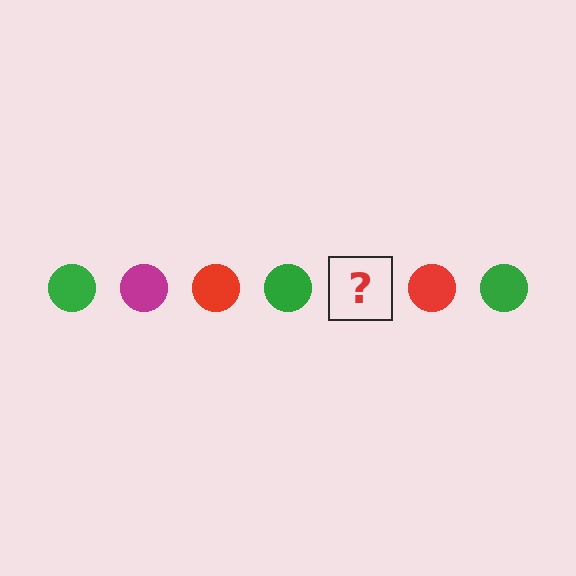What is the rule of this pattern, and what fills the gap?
The rule is that the pattern cycles through green, magenta, red circles. The gap should be filled with a magenta circle.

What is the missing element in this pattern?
The missing element is a magenta circle.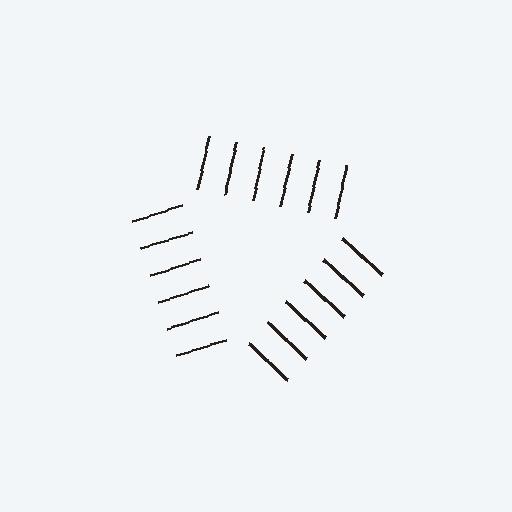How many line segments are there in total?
18 — 6 along each of the 3 edges.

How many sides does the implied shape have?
3 sides — the line-ends trace a triangle.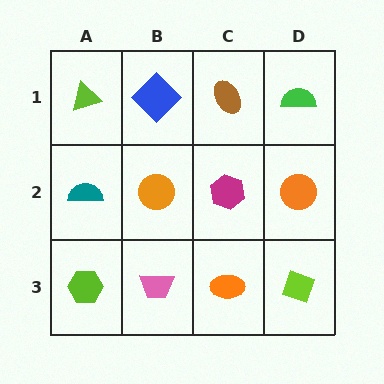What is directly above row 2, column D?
A green semicircle.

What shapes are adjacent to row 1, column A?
A teal semicircle (row 2, column A), a blue diamond (row 1, column B).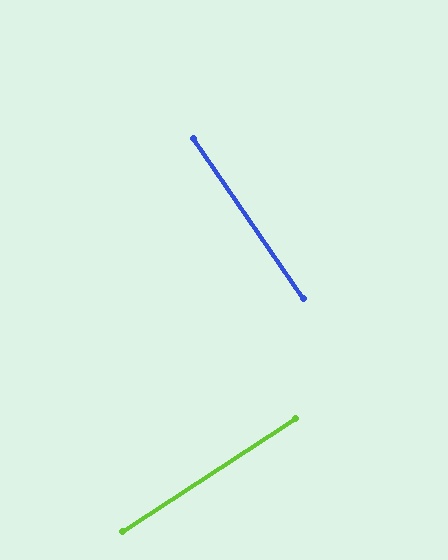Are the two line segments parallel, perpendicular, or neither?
Perpendicular — they meet at approximately 89°.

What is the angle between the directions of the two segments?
Approximately 89 degrees.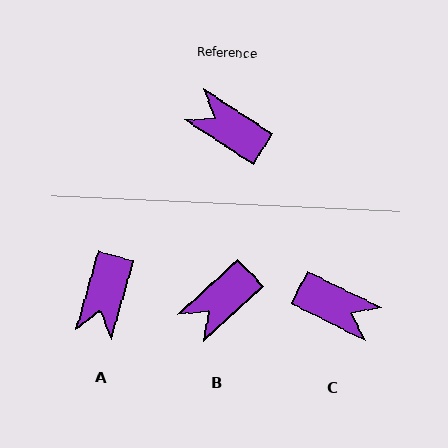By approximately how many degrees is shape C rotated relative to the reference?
Approximately 174 degrees clockwise.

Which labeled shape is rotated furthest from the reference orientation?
C, about 174 degrees away.